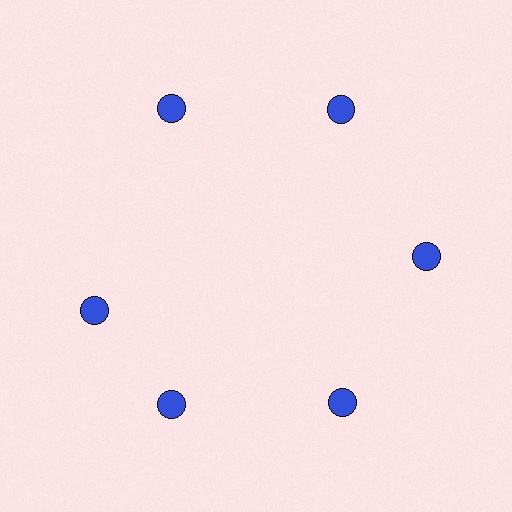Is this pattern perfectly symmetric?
No. The 6 blue circles are arranged in a ring, but one element near the 9 o'clock position is rotated out of alignment along the ring, breaking the 6-fold rotational symmetry.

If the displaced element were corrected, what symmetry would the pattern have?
It would have 6-fold rotational symmetry — the pattern would map onto itself every 60 degrees.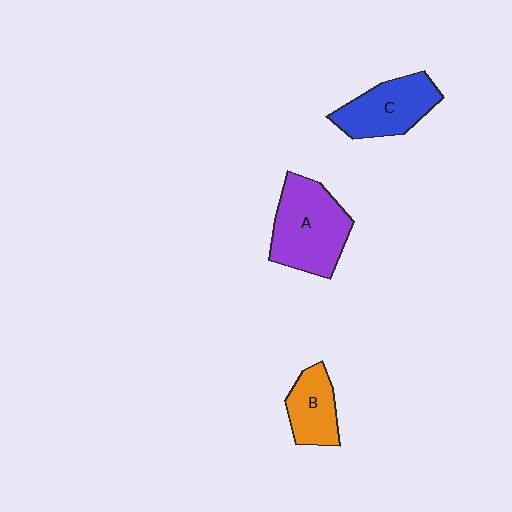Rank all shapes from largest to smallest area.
From largest to smallest: A (purple), C (blue), B (orange).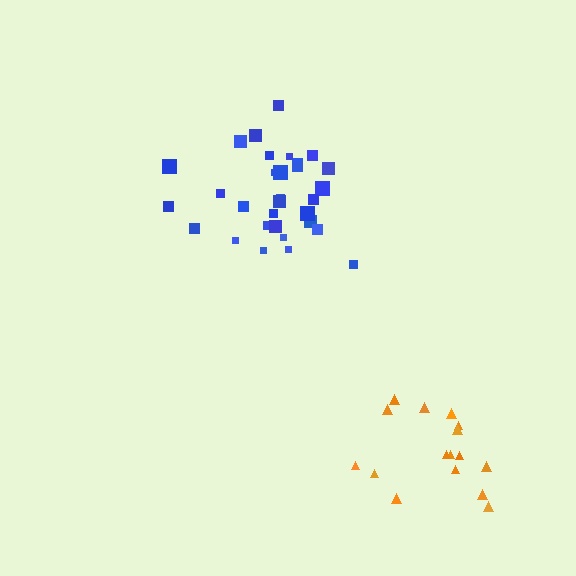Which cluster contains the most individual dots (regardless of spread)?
Blue (31).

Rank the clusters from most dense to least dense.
blue, orange.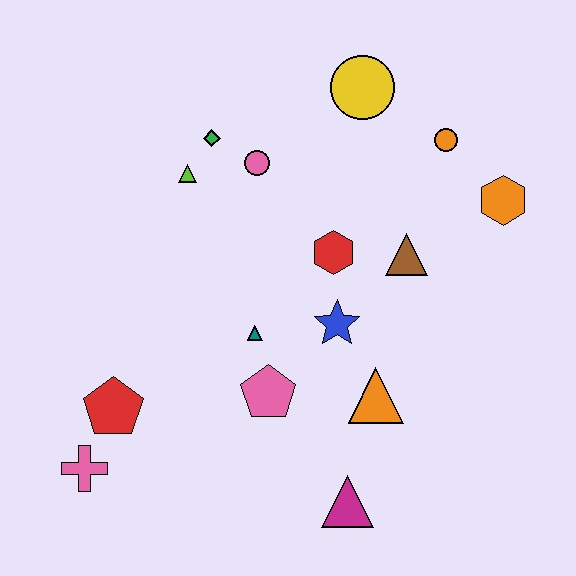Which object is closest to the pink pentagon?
The teal triangle is closest to the pink pentagon.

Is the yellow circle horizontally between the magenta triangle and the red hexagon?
No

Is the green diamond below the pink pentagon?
No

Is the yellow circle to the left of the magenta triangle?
No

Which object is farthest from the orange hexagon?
The pink cross is farthest from the orange hexagon.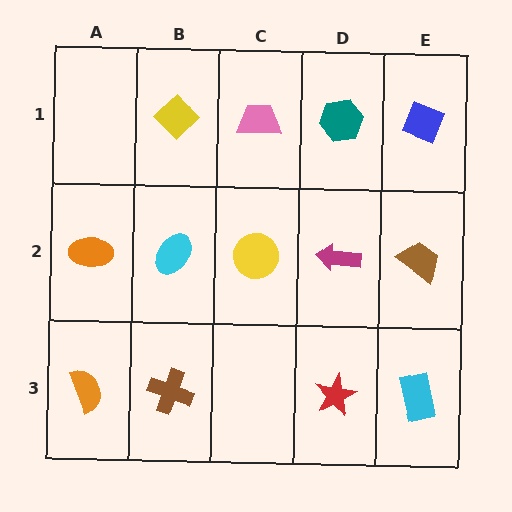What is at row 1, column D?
A teal hexagon.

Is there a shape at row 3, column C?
No, that cell is empty.